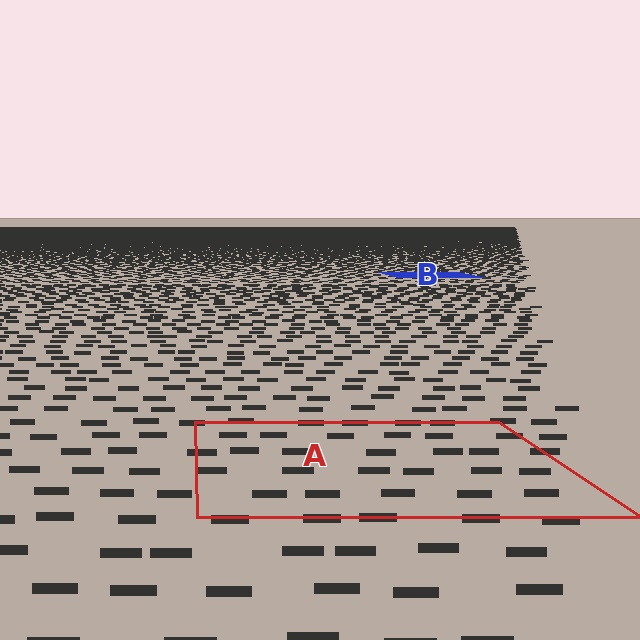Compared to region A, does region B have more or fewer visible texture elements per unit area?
Region B has more texture elements per unit area — they are packed more densely because it is farther away.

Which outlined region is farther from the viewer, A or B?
Region B is farther from the viewer — the texture elements inside it appear smaller and more densely packed.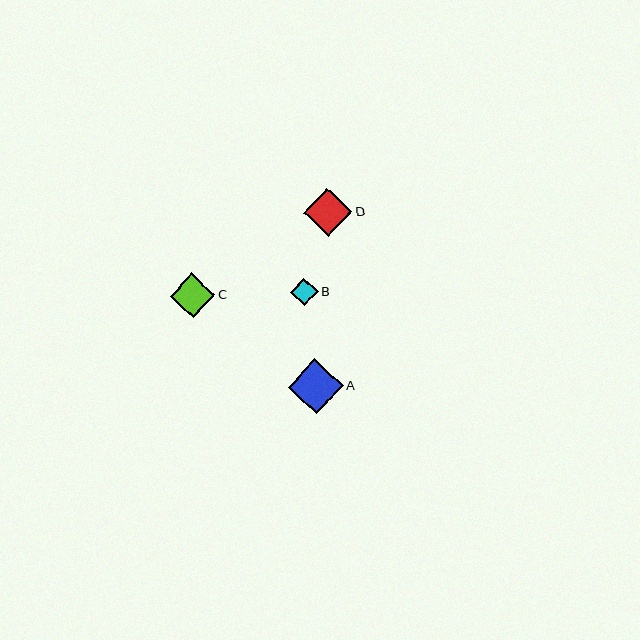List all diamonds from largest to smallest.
From largest to smallest: A, D, C, B.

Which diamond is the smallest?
Diamond B is the smallest with a size of approximately 27 pixels.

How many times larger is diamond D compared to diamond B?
Diamond D is approximately 1.8 times the size of diamond B.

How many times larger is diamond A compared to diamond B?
Diamond A is approximately 2.0 times the size of diamond B.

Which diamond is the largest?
Diamond A is the largest with a size of approximately 55 pixels.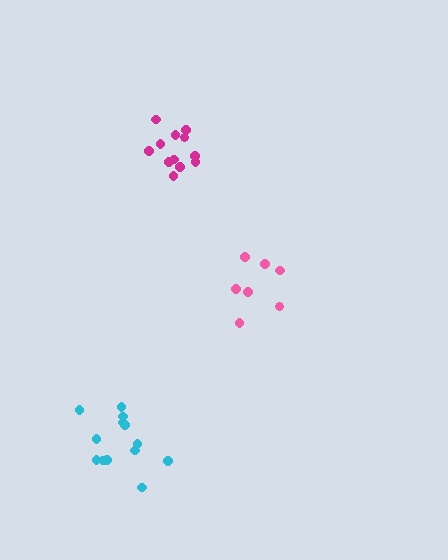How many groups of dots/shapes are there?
There are 3 groups.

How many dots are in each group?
Group 1: 12 dots, Group 2: 7 dots, Group 3: 13 dots (32 total).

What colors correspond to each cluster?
The clusters are colored: magenta, pink, cyan.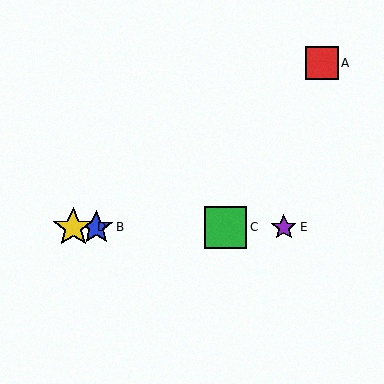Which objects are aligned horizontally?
Objects B, C, D, E are aligned horizontally.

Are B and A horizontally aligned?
No, B is at y≈227 and A is at y≈63.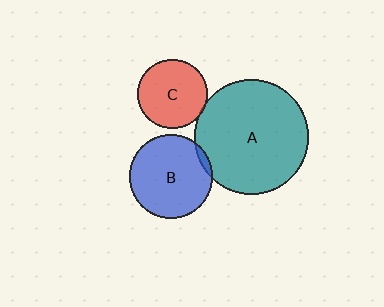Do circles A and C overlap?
Yes.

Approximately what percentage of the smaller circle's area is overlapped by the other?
Approximately 5%.